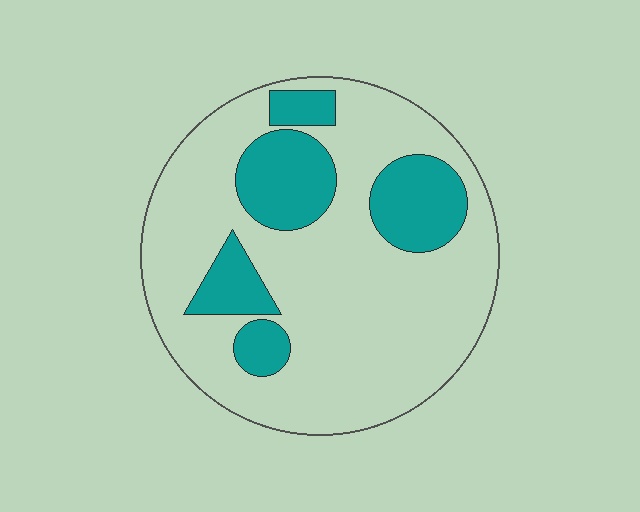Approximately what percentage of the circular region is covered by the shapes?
Approximately 25%.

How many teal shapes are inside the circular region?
5.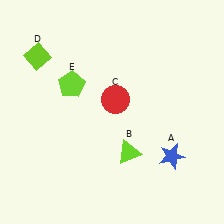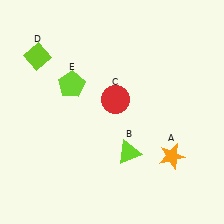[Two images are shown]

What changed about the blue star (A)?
In Image 1, A is blue. In Image 2, it changed to orange.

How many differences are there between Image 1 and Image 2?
There is 1 difference between the two images.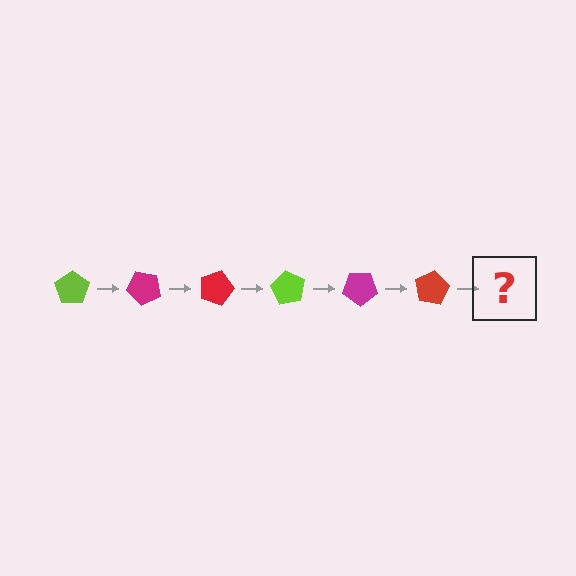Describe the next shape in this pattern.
It should be a lime pentagon, rotated 270 degrees from the start.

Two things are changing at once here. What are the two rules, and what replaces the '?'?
The two rules are that it rotates 45 degrees each step and the color cycles through lime, magenta, and red. The '?' should be a lime pentagon, rotated 270 degrees from the start.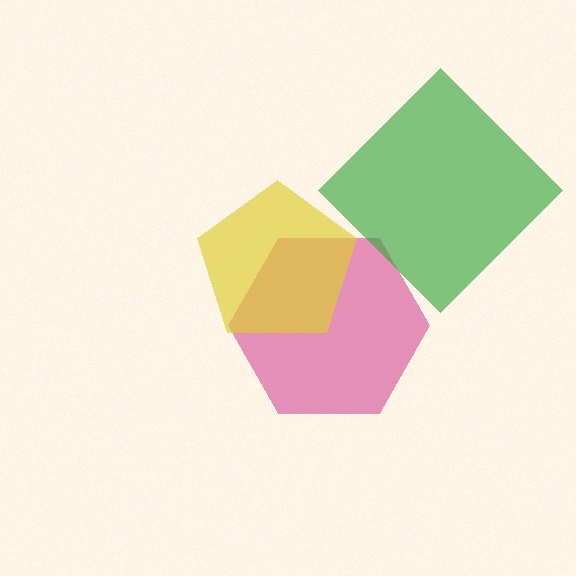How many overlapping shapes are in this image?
There are 3 overlapping shapes in the image.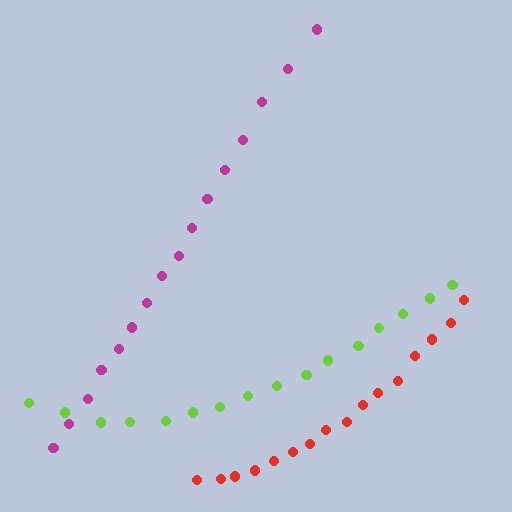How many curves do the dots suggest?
There are 3 distinct paths.